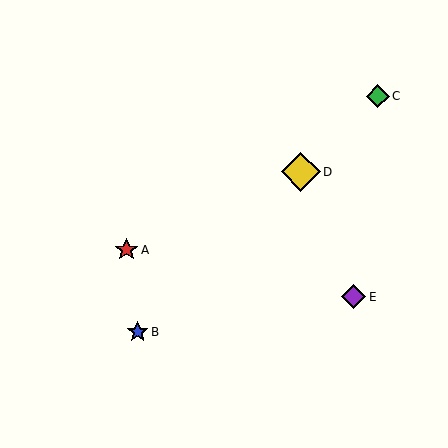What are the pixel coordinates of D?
Object D is at (301, 172).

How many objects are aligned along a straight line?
3 objects (B, C, D) are aligned along a straight line.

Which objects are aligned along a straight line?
Objects B, C, D are aligned along a straight line.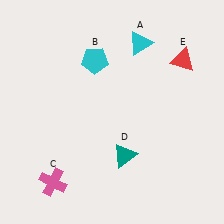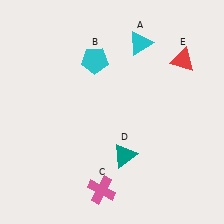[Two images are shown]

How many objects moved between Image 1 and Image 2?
1 object moved between the two images.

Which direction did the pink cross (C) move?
The pink cross (C) moved right.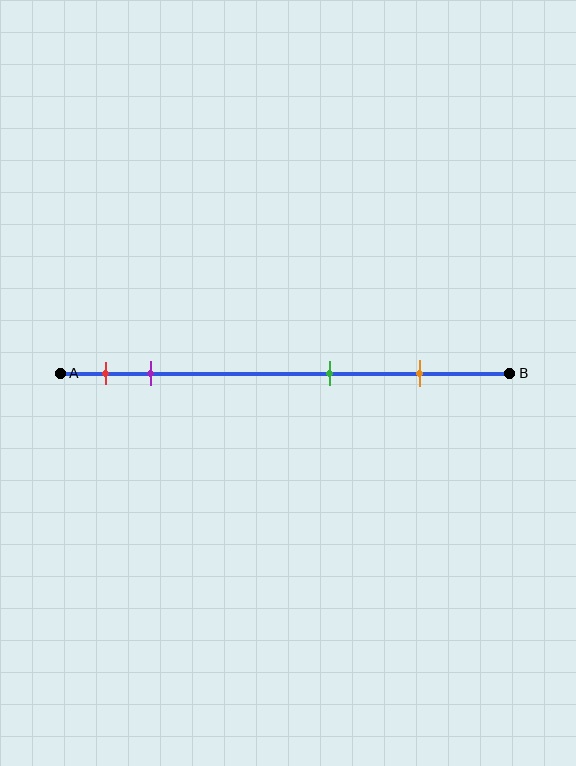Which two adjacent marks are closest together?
The red and purple marks are the closest adjacent pair.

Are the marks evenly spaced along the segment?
No, the marks are not evenly spaced.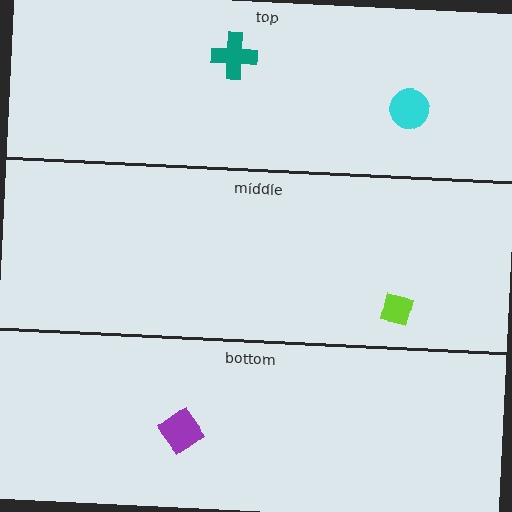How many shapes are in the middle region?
1.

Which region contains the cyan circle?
The top region.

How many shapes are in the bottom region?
1.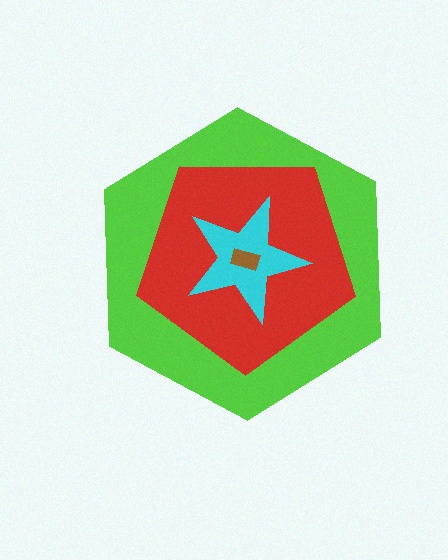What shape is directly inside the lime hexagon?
The red pentagon.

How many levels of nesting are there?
4.